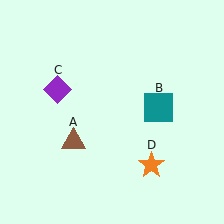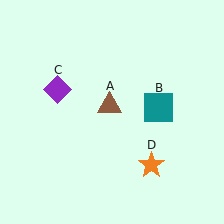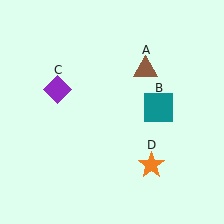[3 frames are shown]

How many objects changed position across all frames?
1 object changed position: brown triangle (object A).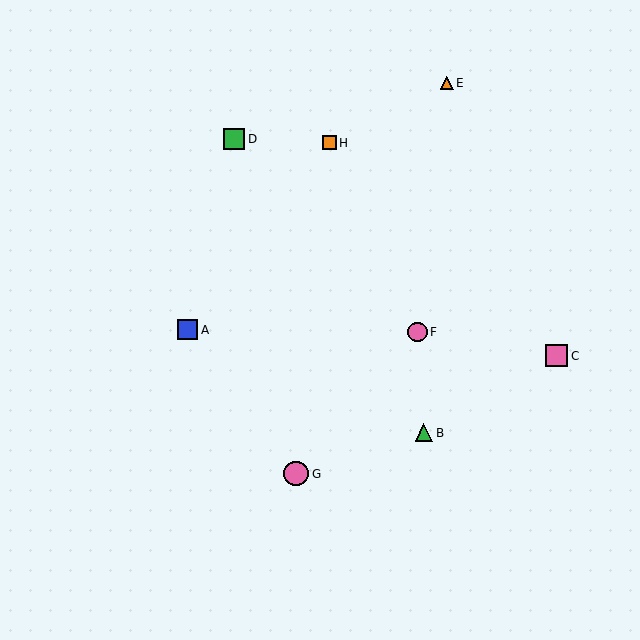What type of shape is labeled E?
Shape E is an orange triangle.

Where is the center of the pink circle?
The center of the pink circle is at (417, 332).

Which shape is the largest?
The pink circle (labeled G) is the largest.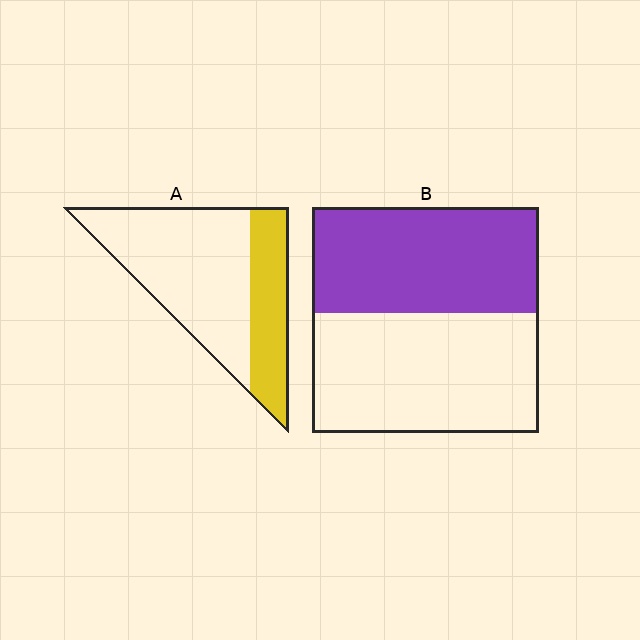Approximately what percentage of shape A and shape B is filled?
A is approximately 30% and B is approximately 45%.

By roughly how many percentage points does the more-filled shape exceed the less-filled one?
By roughly 15 percentage points (B over A).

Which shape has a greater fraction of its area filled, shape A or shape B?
Shape B.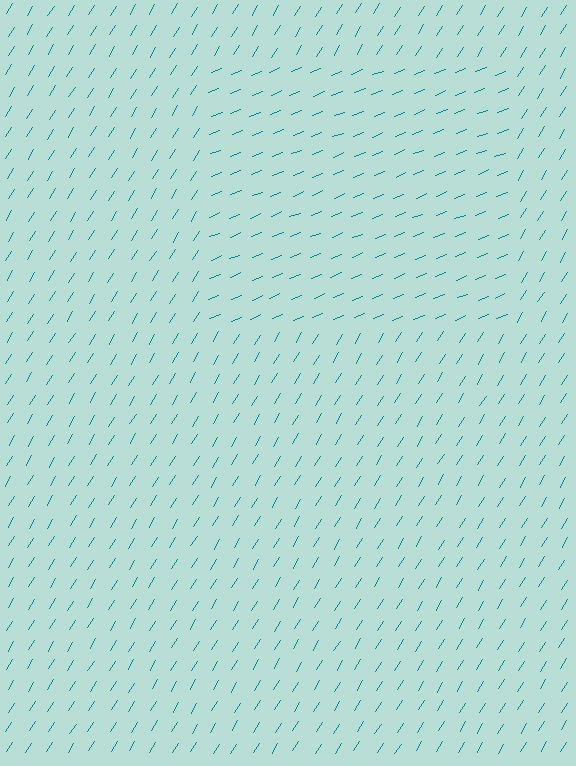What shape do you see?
I see a rectangle.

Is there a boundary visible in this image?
Yes, there is a texture boundary formed by a change in line orientation.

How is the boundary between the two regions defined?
The boundary is defined purely by a change in line orientation (approximately 37 degrees difference). All lines are the same color and thickness.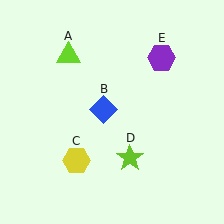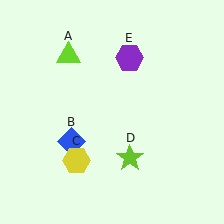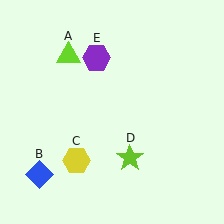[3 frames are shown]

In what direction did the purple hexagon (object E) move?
The purple hexagon (object E) moved left.